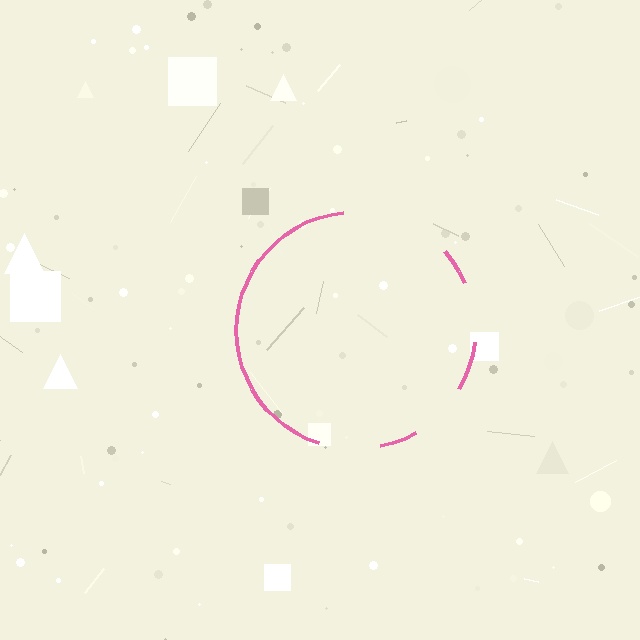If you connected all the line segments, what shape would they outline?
They would outline a circle.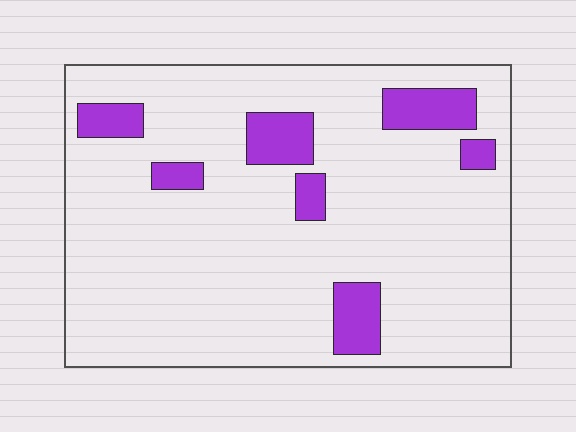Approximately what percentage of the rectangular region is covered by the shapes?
Approximately 15%.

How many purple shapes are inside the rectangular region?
7.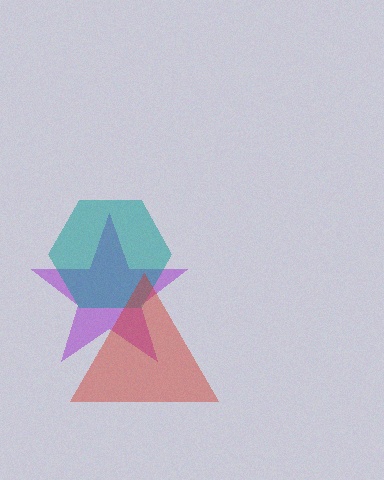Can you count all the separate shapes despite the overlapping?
Yes, there are 3 separate shapes.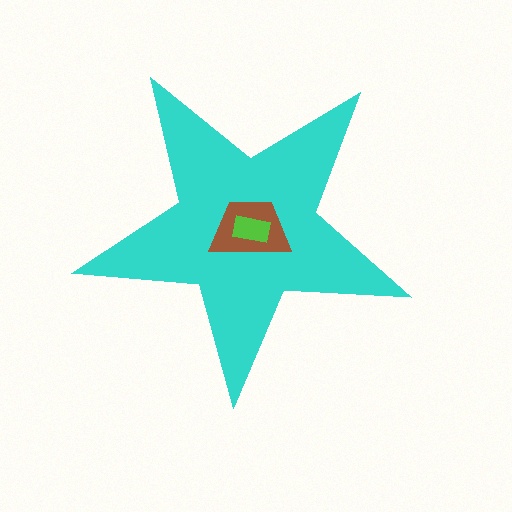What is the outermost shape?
The cyan star.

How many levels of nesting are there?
3.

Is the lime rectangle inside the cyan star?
Yes.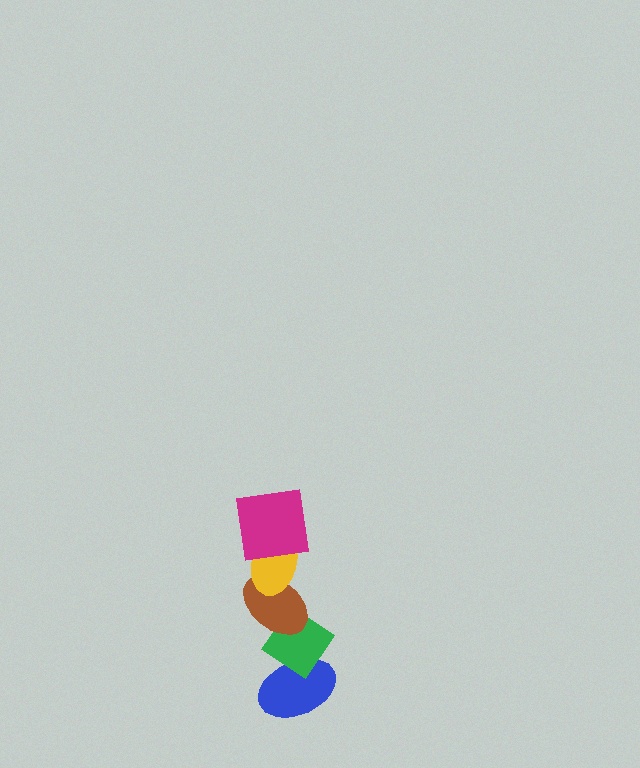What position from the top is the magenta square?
The magenta square is 1st from the top.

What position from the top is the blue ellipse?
The blue ellipse is 5th from the top.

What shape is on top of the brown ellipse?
The yellow ellipse is on top of the brown ellipse.